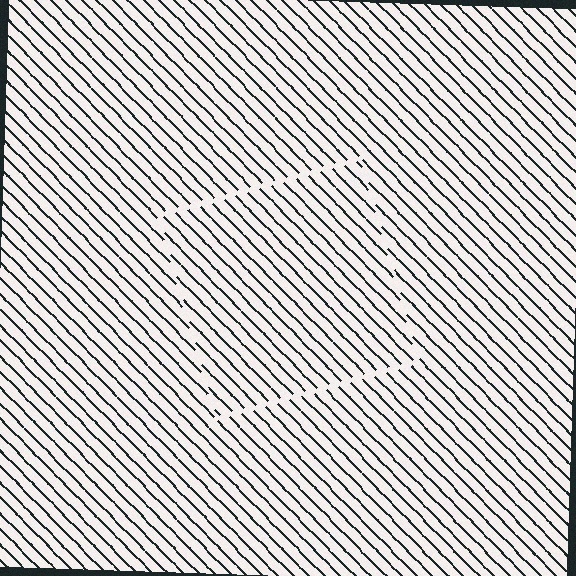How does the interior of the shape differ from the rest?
The interior of the shape contains the same grating, shifted by half a period — the contour is defined by the phase discontinuity where line-ends from the inner and outer gratings abut.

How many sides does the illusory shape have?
4 sides — the line-ends trace a square.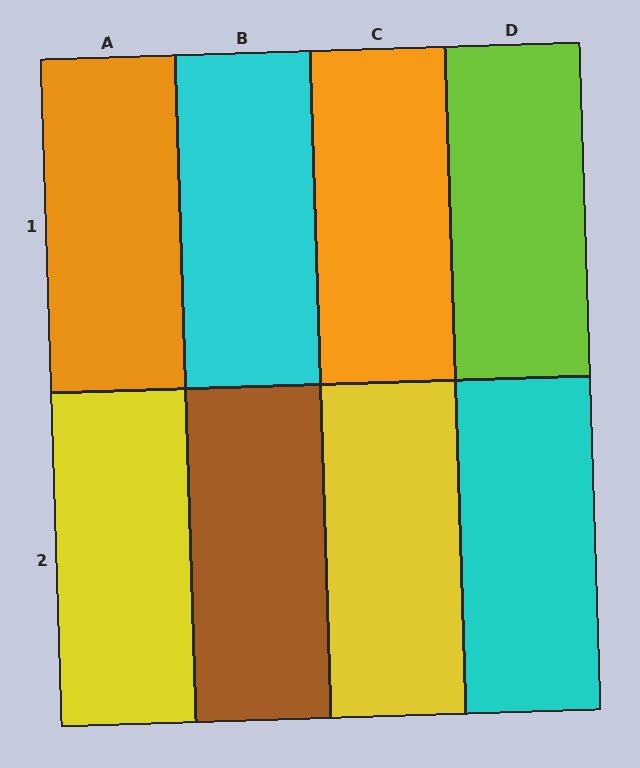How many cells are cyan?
2 cells are cyan.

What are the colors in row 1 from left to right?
Orange, cyan, orange, lime.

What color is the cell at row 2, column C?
Yellow.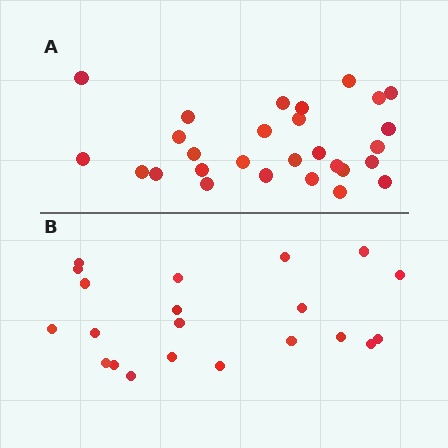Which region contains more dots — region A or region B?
Region A (the top region) has more dots.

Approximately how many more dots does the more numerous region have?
Region A has roughly 8 or so more dots than region B.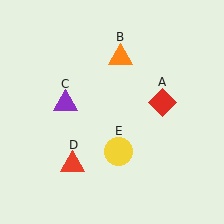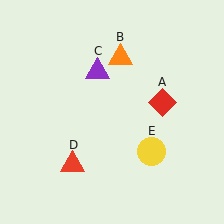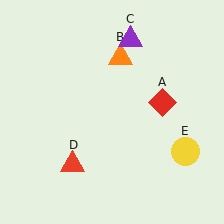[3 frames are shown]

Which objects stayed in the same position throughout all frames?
Red diamond (object A) and orange triangle (object B) and red triangle (object D) remained stationary.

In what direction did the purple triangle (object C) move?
The purple triangle (object C) moved up and to the right.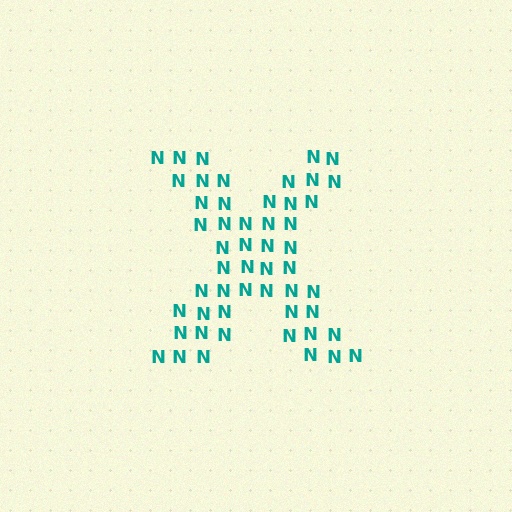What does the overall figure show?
The overall figure shows the letter X.